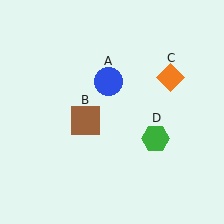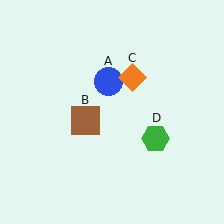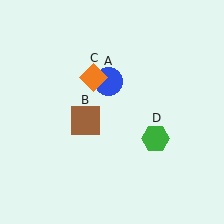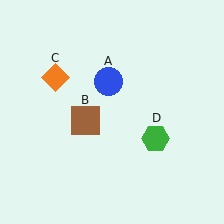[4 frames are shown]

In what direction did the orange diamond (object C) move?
The orange diamond (object C) moved left.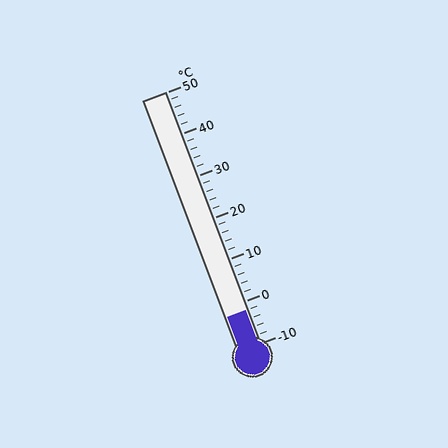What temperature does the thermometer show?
The thermometer shows approximately -2°C.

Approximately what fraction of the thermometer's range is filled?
The thermometer is filled to approximately 15% of its range.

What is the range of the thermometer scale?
The thermometer scale ranges from -10°C to 50°C.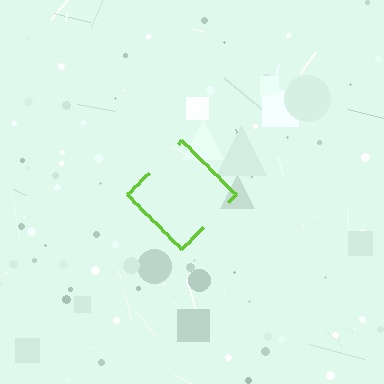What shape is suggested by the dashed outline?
The dashed outline suggests a diamond.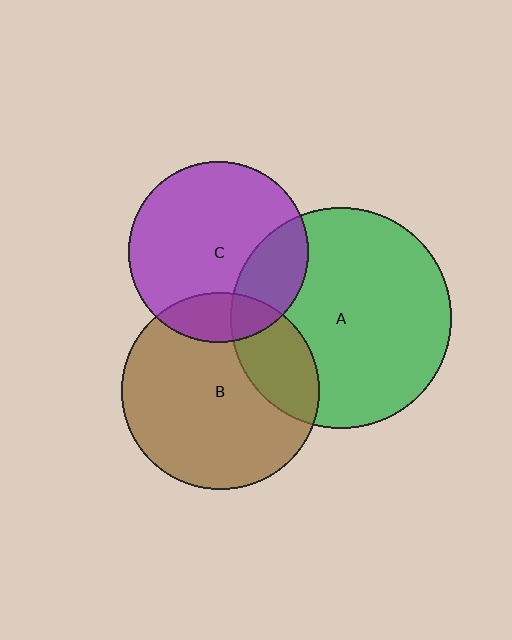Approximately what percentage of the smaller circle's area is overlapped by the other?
Approximately 25%.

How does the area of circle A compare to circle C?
Approximately 1.5 times.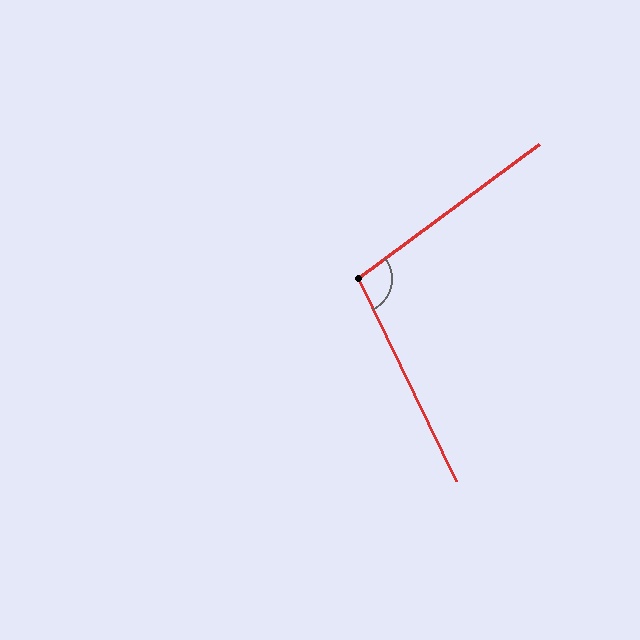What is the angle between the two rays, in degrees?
Approximately 101 degrees.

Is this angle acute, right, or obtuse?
It is obtuse.